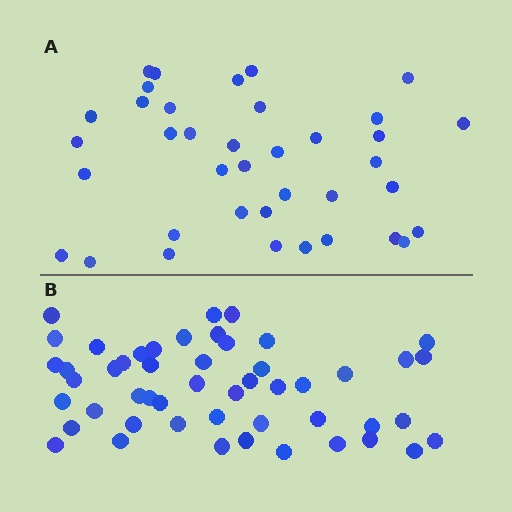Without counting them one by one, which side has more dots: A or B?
Region B (the bottom region) has more dots.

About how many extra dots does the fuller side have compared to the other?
Region B has roughly 12 or so more dots than region A.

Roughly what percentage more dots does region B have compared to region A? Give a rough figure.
About 30% more.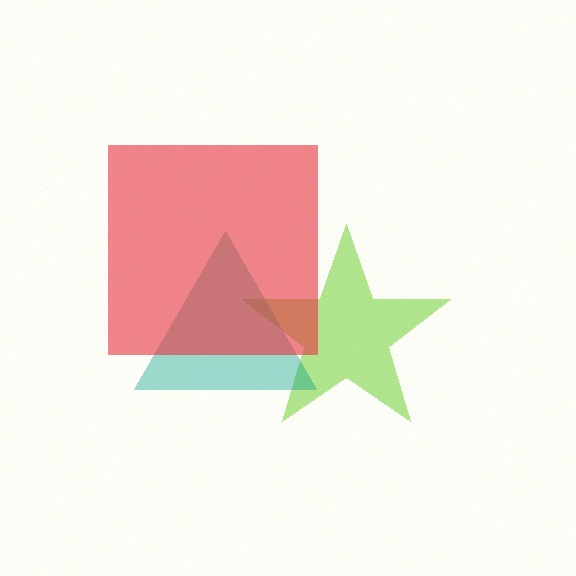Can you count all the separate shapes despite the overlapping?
Yes, there are 3 separate shapes.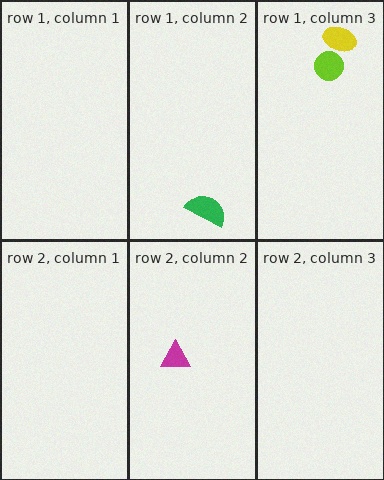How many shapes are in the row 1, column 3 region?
2.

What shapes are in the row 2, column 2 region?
The magenta triangle.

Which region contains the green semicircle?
The row 1, column 2 region.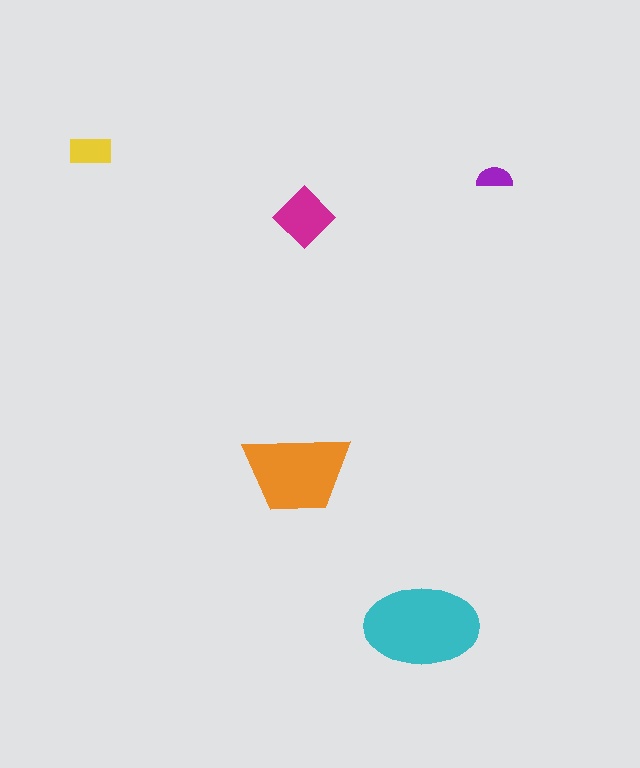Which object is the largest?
The cyan ellipse.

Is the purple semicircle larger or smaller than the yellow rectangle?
Smaller.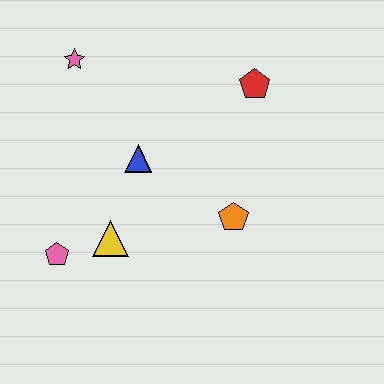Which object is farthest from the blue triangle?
The red pentagon is farthest from the blue triangle.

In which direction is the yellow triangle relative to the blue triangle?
The yellow triangle is below the blue triangle.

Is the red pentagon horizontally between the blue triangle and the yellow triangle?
No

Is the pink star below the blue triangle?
No